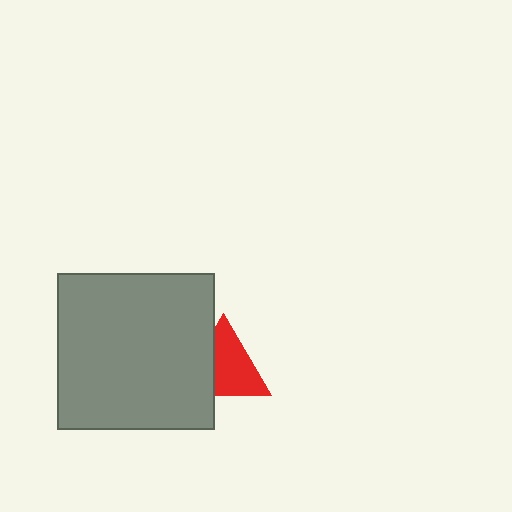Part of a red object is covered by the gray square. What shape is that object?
It is a triangle.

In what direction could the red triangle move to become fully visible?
The red triangle could move right. That would shift it out from behind the gray square entirely.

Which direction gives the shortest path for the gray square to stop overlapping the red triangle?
Moving left gives the shortest separation.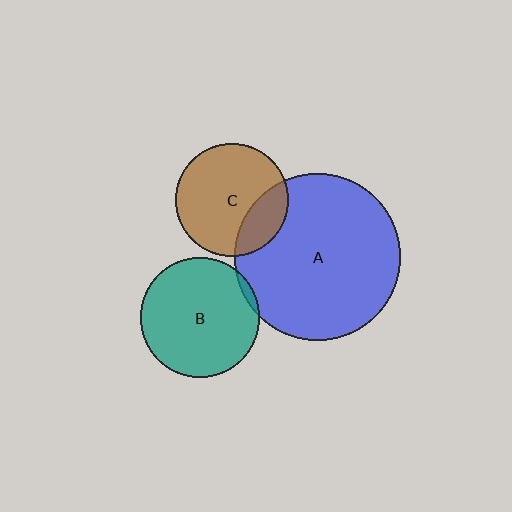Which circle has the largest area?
Circle A (blue).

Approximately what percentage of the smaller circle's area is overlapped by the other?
Approximately 5%.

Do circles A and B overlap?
Yes.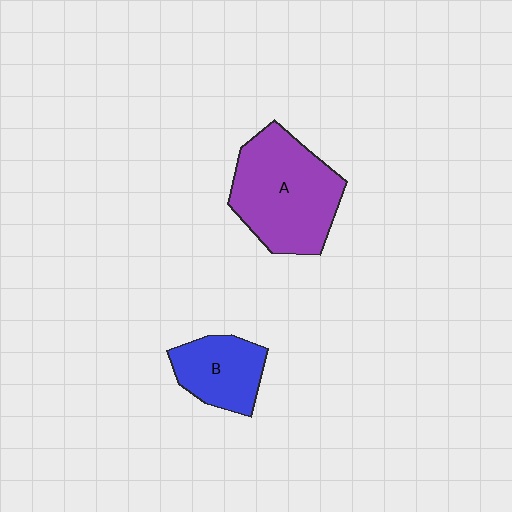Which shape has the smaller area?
Shape B (blue).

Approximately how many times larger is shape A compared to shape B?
Approximately 1.8 times.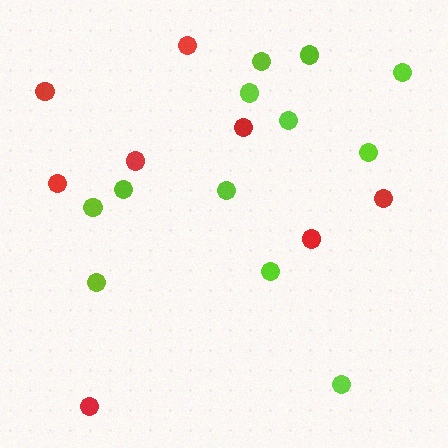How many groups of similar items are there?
There are 2 groups: one group of red circles (8) and one group of lime circles (12).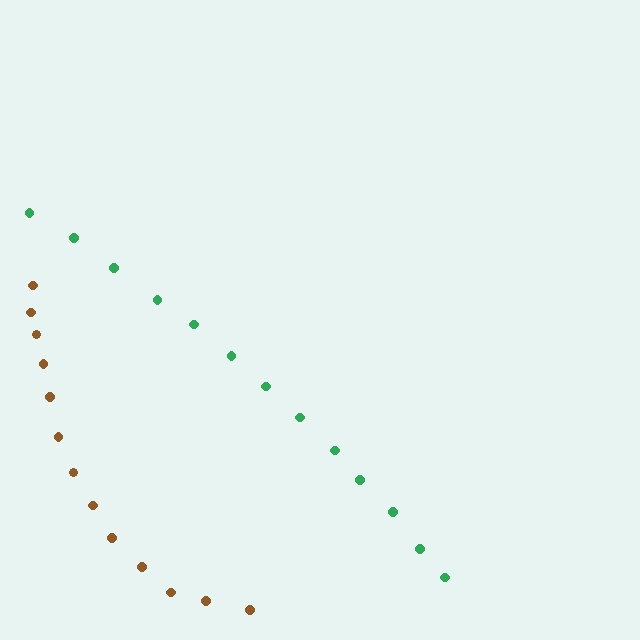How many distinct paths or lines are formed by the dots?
There are 2 distinct paths.